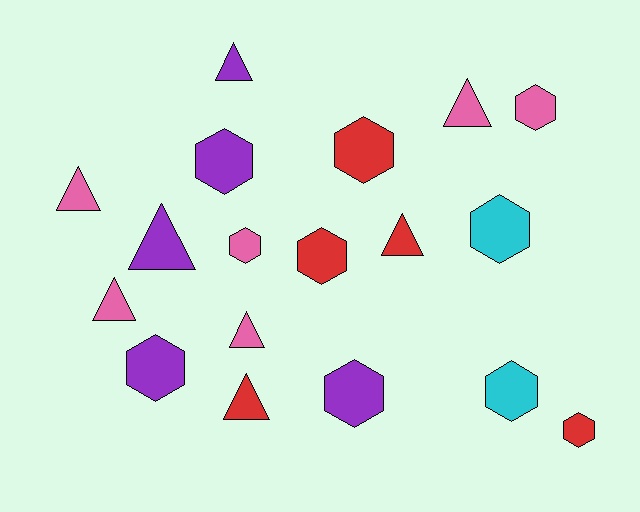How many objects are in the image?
There are 18 objects.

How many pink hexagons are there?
There are 2 pink hexagons.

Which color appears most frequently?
Pink, with 6 objects.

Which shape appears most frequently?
Hexagon, with 10 objects.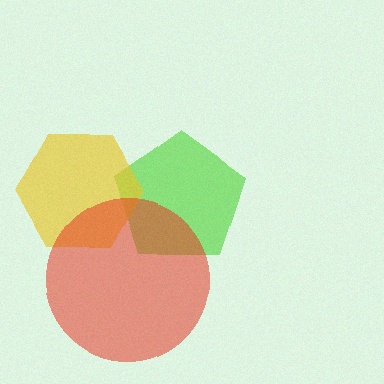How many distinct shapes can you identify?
There are 3 distinct shapes: a lime pentagon, a yellow hexagon, a red circle.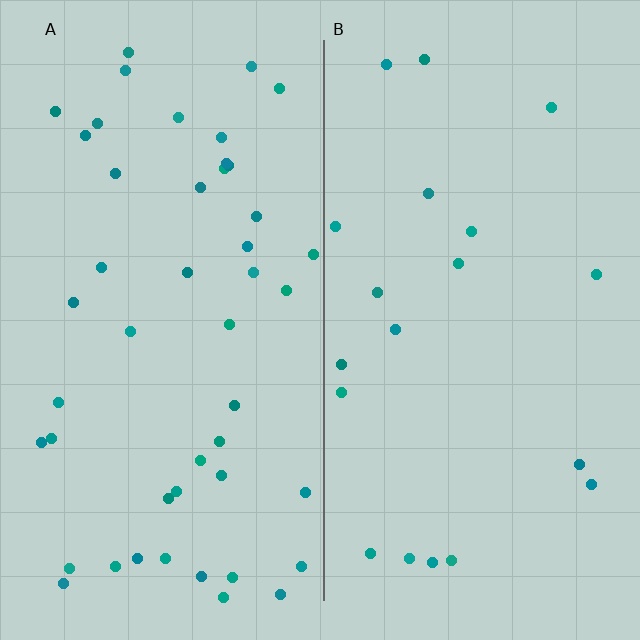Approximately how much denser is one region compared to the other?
Approximately 2.4× — region A over region B.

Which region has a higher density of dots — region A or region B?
A (the left).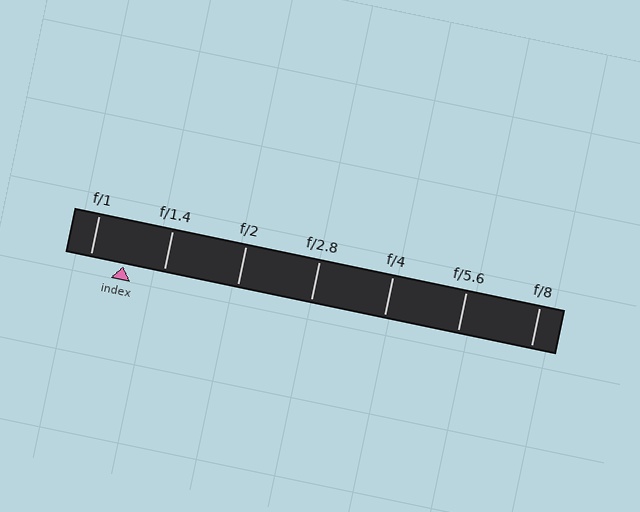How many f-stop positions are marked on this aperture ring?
There are 7 f-stop positions marked.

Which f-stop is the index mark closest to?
The index mark is closest to f/1.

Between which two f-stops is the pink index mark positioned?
The index mark is between f/1 and f/1.4.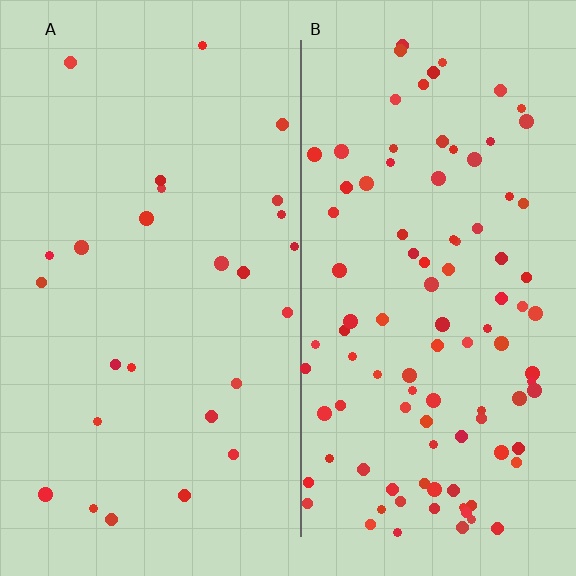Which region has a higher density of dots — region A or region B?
B (the right).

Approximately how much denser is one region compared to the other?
Approximately 3.8× — region B over region A.